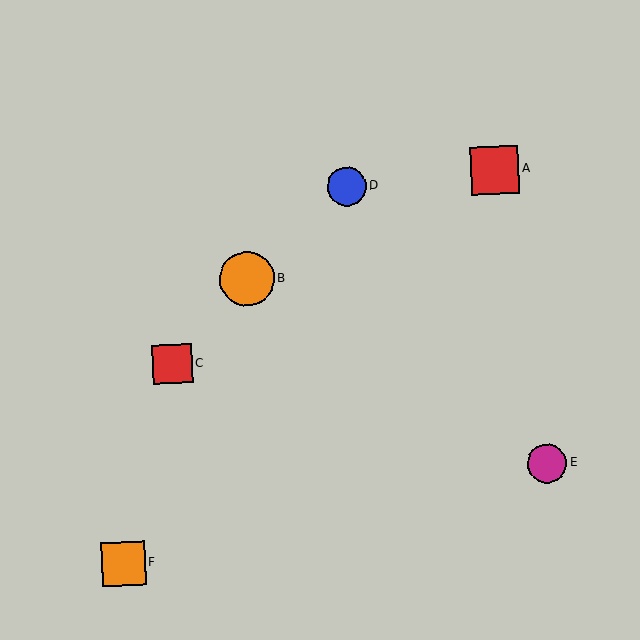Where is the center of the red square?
The center of the red square is at (495, 170).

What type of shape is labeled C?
Shape C is a red square.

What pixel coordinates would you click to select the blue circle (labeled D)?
Click at (347, 187) to select the blue circle D.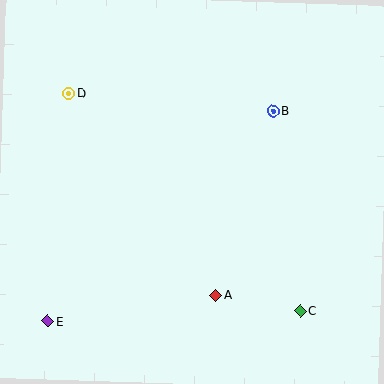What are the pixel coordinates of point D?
Point D is at (69, 93).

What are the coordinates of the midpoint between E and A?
The midpoint between E and A is at (131, 308).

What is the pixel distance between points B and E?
The distance between B and E is 308 pixels.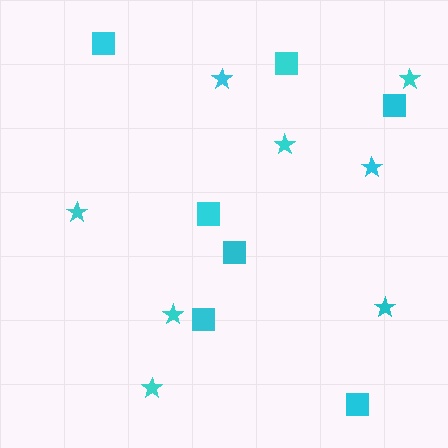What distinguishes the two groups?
There are 2 groups: one group of stars (8) and one group of squares (7).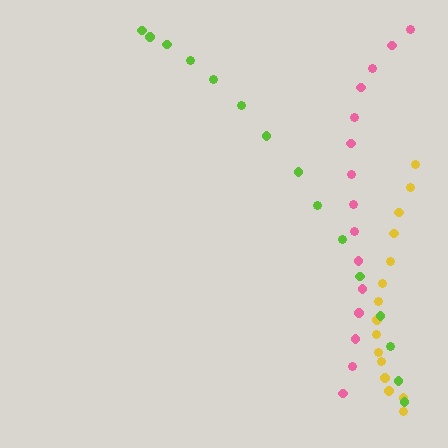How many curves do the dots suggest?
There are 3 distinct paths.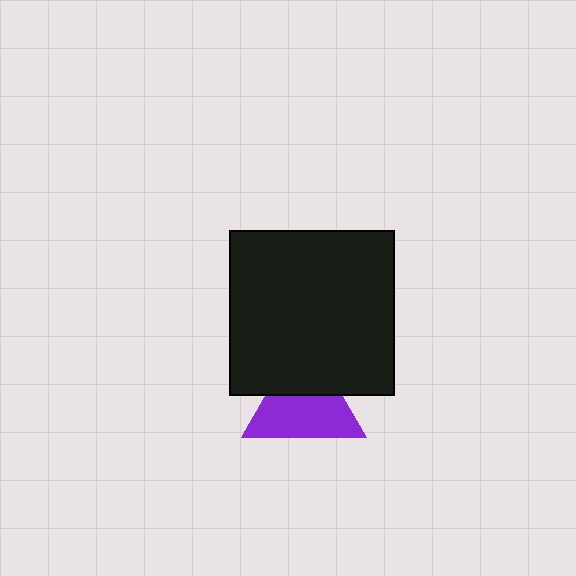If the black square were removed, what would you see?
You would see the complete purple triangle.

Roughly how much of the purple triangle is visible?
About half of it is visible (roughly 62%).